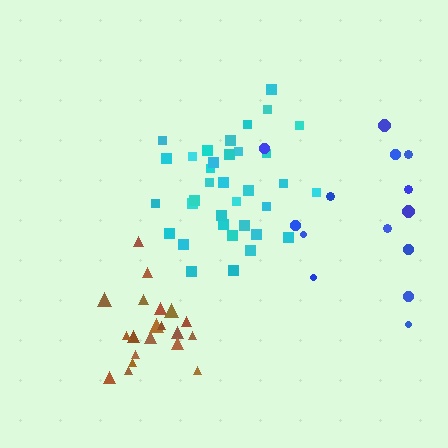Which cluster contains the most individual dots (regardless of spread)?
Cyan (35).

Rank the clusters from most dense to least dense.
brown, cyan, blue.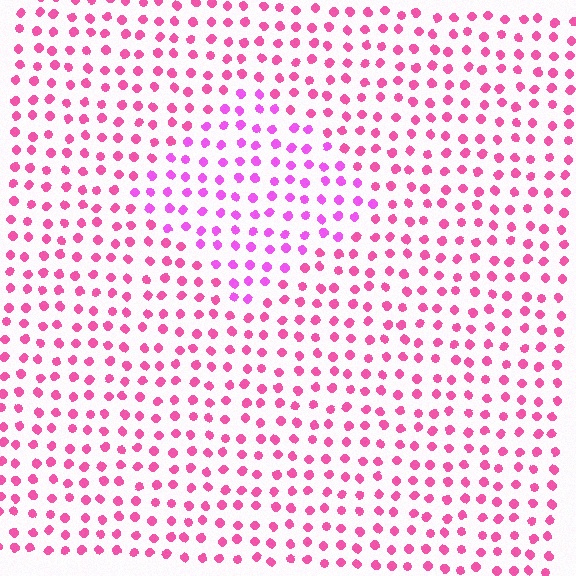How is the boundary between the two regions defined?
The boundary is defined purely by a slight shift in hue (about 28 degrees). Spacing, size, and orientation are identical on both sides.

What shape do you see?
I see a diamond.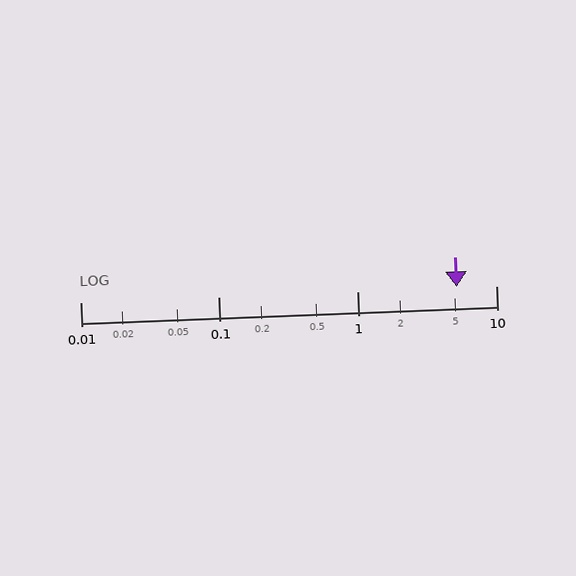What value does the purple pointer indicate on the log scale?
The pointer indicates approximately 5.2.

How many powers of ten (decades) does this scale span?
The scale spans 3 decades, from 0.01 to 10.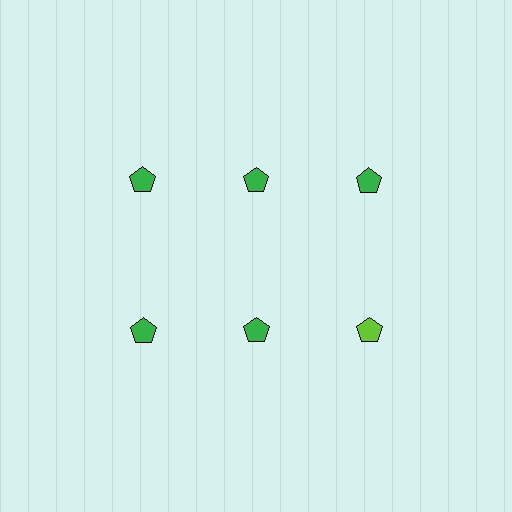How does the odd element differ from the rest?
It has a different color: lime instead of green.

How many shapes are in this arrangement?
There are 6 shapes arranged in a grid pattern.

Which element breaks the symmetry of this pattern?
The lime pentagon in the second row, center column breaks the symmetry. All other shapes are green pentagons.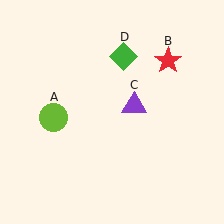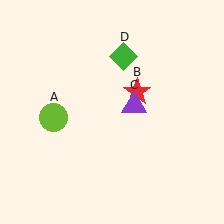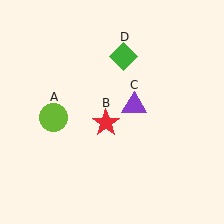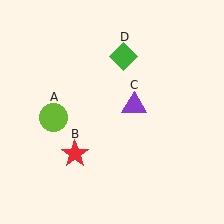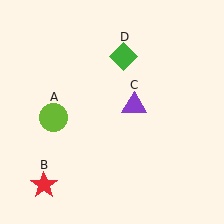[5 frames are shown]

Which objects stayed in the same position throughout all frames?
Lime circle (object A) and purple triangle (object C) and green diamond (object D) remained stationary.